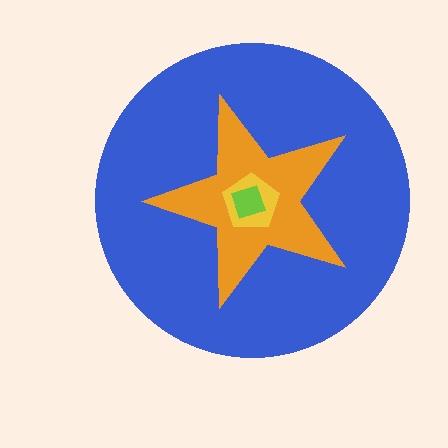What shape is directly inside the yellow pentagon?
The lime square.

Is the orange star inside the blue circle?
Yes.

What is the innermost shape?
The lime square.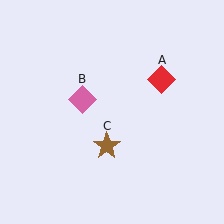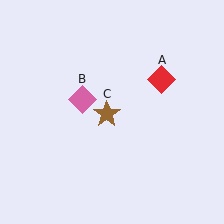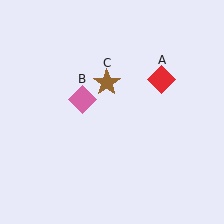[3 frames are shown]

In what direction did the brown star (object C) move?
The brown star (object C) moved up.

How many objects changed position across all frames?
1 object changed position: brown star (object C).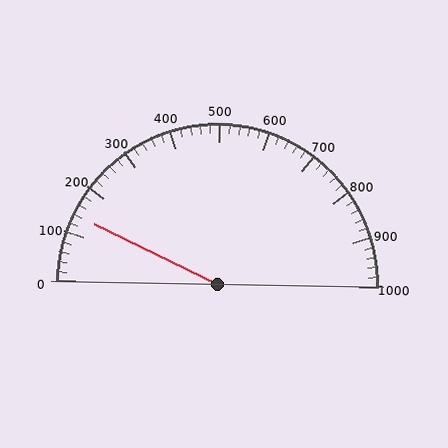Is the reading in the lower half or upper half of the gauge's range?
The reading is in the lower half of the range (0 to 1000).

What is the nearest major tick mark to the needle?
The nearest major tick mark is 100.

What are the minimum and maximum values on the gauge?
The gauge ranges from 0 to 1000.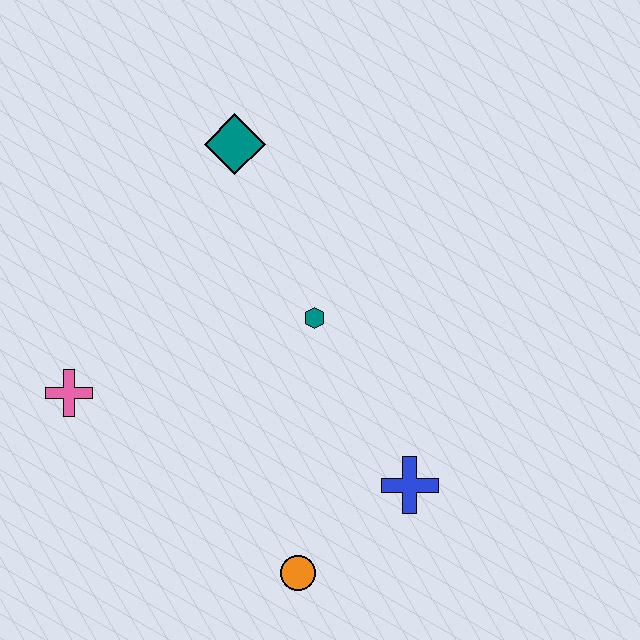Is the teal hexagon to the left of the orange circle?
No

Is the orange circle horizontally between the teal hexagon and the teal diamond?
Yes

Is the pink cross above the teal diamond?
No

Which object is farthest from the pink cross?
The blue cross is farthest from the pink cross.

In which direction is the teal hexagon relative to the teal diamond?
The teal hexagon is below the teal diamond.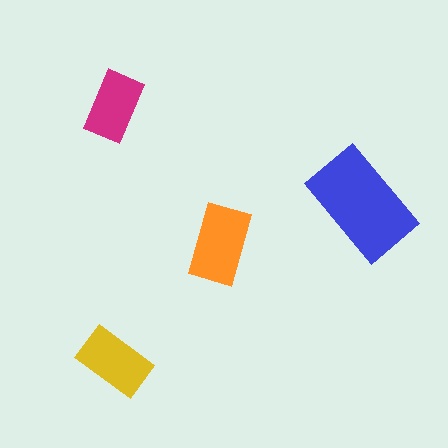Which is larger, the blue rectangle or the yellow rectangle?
The blue one.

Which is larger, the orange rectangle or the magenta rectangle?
The orange one.